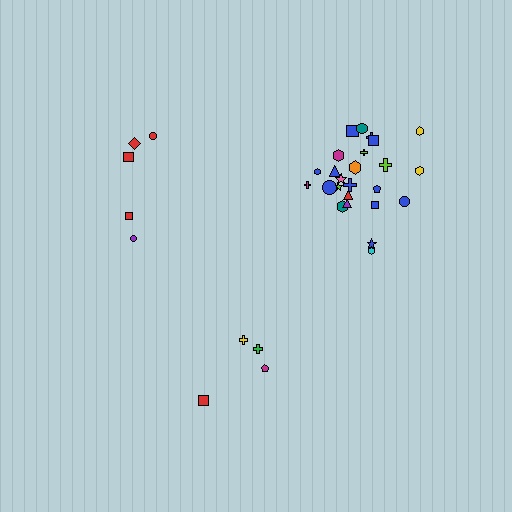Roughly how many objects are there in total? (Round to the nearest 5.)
Roughly 35 objects in total.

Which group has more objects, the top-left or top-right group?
The top-right group.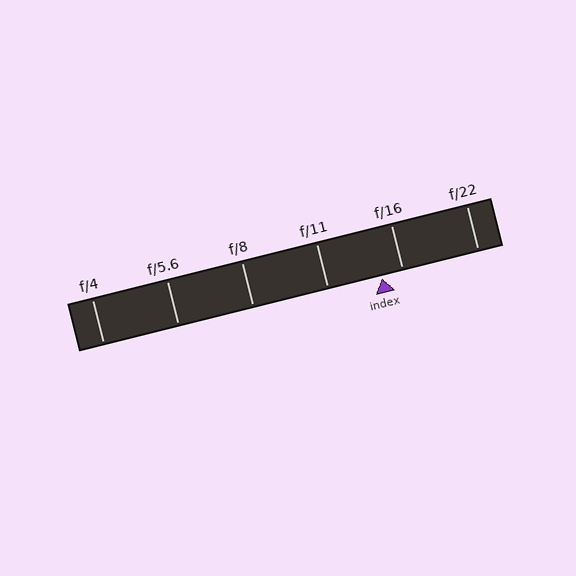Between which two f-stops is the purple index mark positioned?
The index mark is between f/11 and f/16.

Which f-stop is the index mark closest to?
The index mark is closest to f/16.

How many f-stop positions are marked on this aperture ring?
There are 6 f-stop positions marked.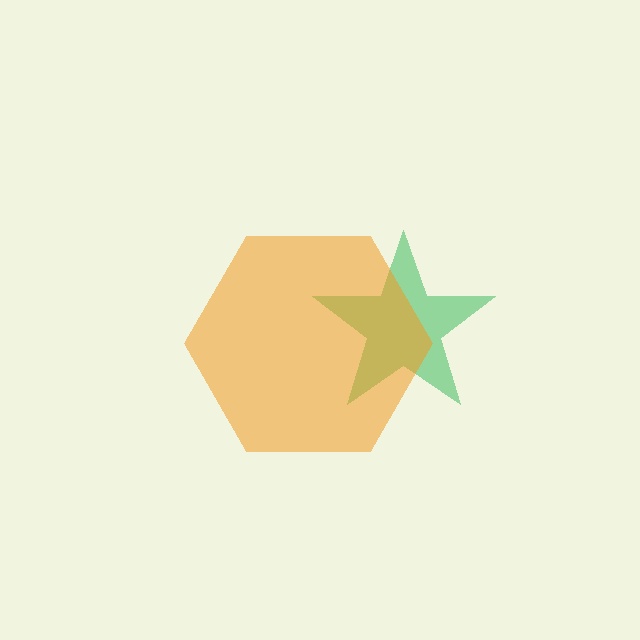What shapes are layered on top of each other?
The layered shapes are: a green star, an orange hexagon.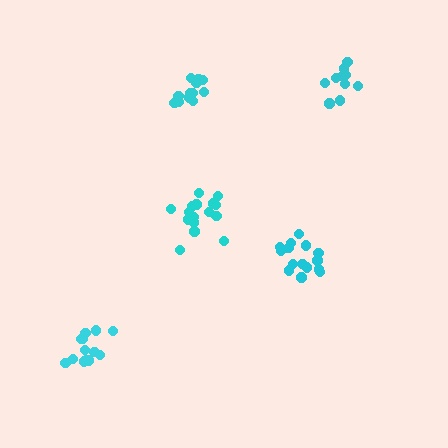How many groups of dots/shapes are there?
There are 5 groups.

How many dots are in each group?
Group 1: 13 dots, Group 2: 16 dots, Group 3: 12 dots, Group 4: 15 dots, Group 5: 10 dots (66 total).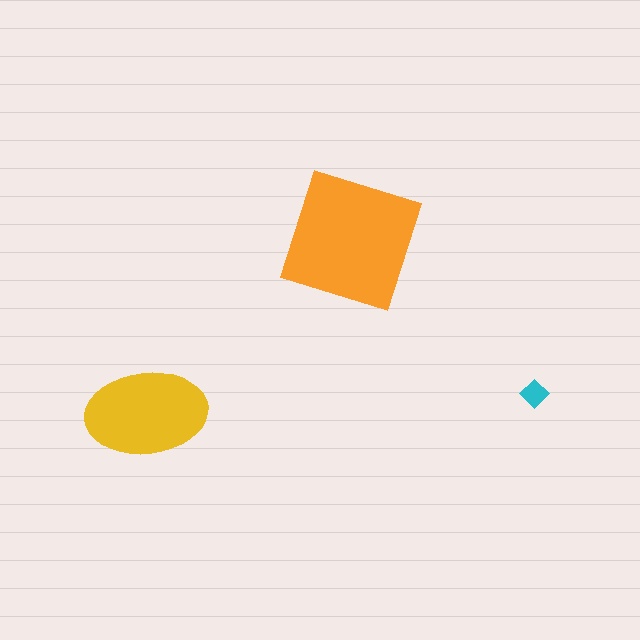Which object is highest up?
The orange square is topmost.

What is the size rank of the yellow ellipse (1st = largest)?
2nd.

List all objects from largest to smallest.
The orange square, the yellow ellipse, the cyan diamond.